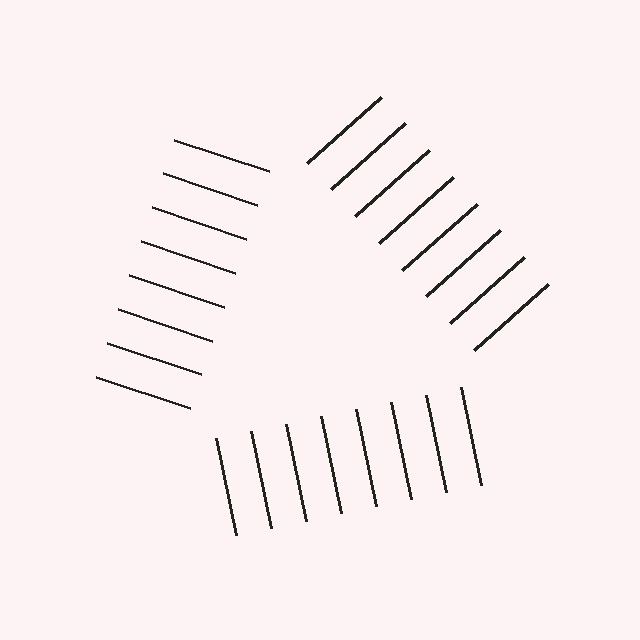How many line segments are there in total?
24 — 8 along each of the 3 edges.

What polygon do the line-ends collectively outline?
An illusory triangle — the line segments terminate on its edges but no continuous stroke is drawn.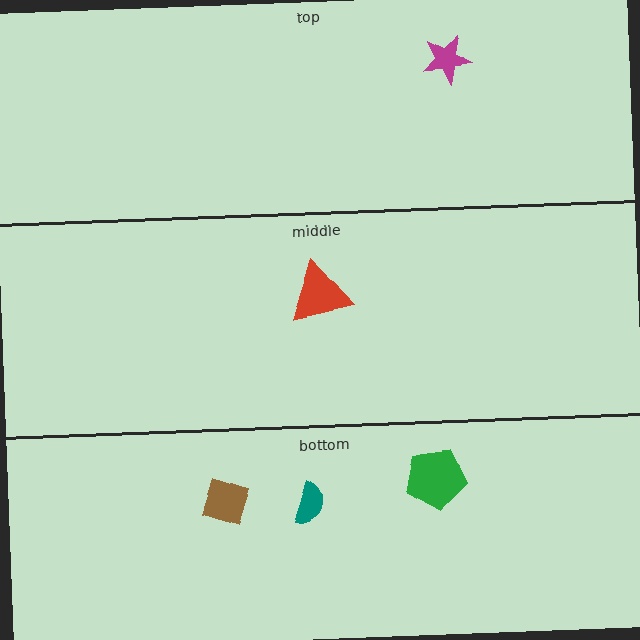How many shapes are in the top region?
1.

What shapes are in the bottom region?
The green pentagon, the teal semicircle, the brown diamond.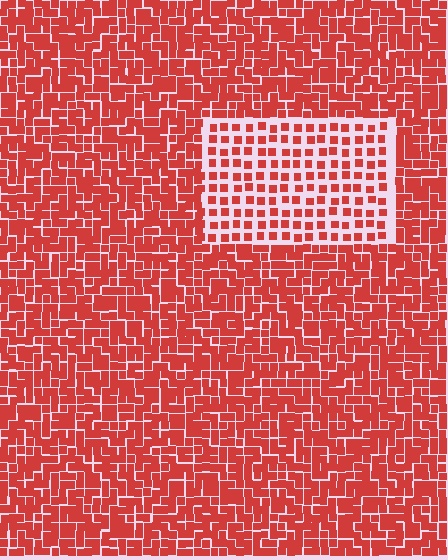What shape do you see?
I see a rectangle.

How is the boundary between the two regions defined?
The boundary is defined by a change in element density (approximately 2.1x ratio). All elements are the same color, size, and shape.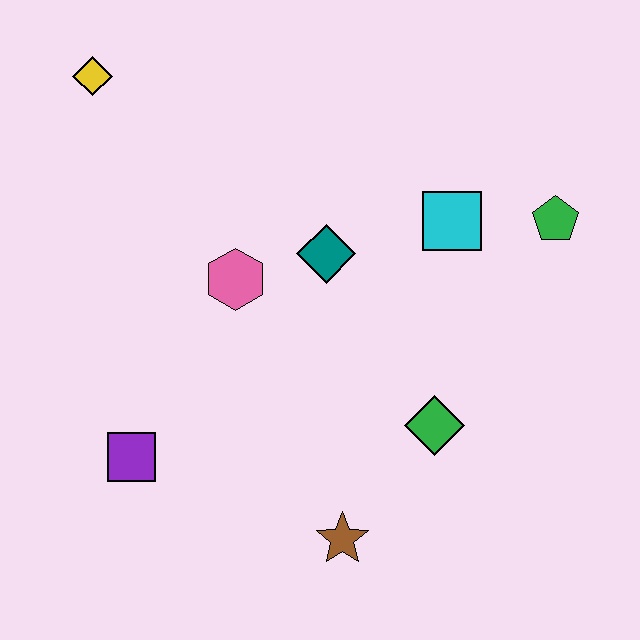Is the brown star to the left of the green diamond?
Yes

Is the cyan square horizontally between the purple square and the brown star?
No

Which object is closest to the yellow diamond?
The pink hexagon is closest to the yellow diamond.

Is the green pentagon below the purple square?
No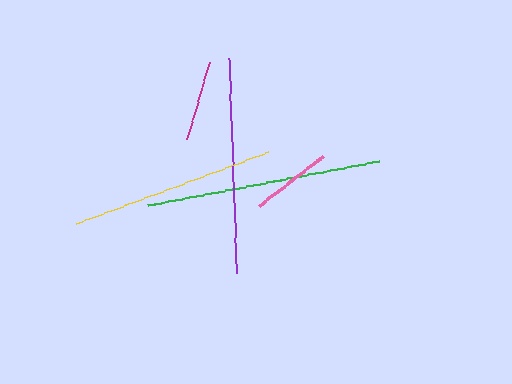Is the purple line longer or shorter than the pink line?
The purple line is longer than the pink line.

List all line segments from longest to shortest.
From longest to shortest: green, purple, yellow, pink, magenta.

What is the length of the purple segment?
The purple segment is approximately 215 pixels long.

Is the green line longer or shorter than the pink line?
The green line is longer than the pink line.